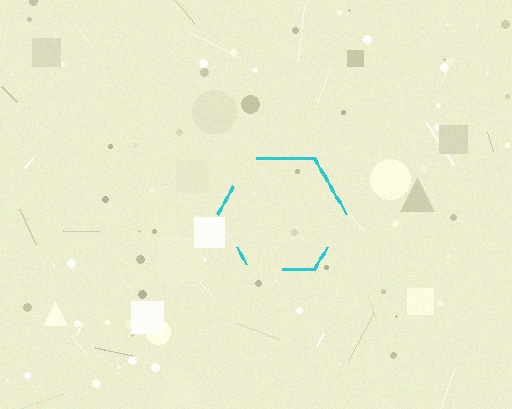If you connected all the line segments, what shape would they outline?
They would outline a hexagon.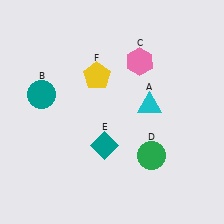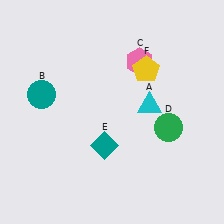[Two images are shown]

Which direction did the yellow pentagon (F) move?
The yellow pentagon (F) moved right.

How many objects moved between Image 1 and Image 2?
2 objects moved between the two images.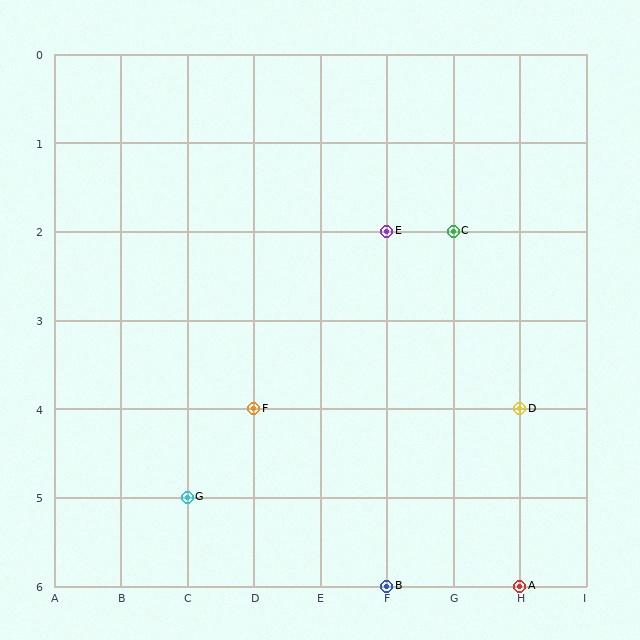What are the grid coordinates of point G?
Point G is at grid coordinates (C, 5).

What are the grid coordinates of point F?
Point F is at grid coordinates (D, 4).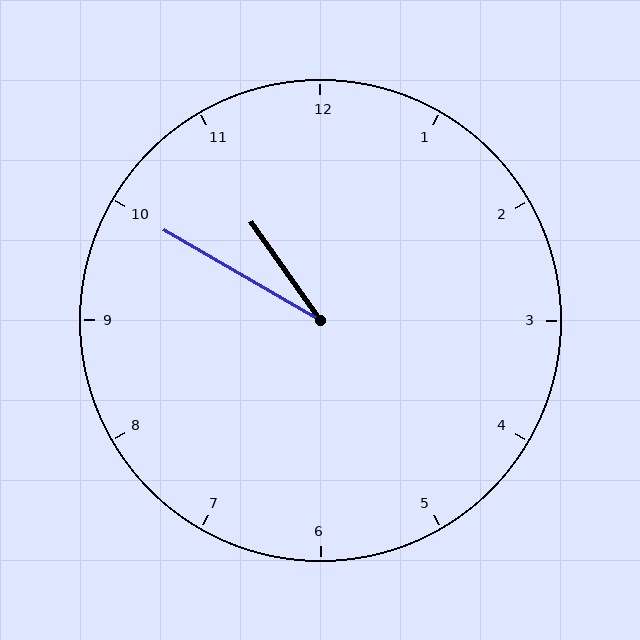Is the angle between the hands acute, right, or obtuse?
It is acute.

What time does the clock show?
10:50.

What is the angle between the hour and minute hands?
Approximately 25 degrees.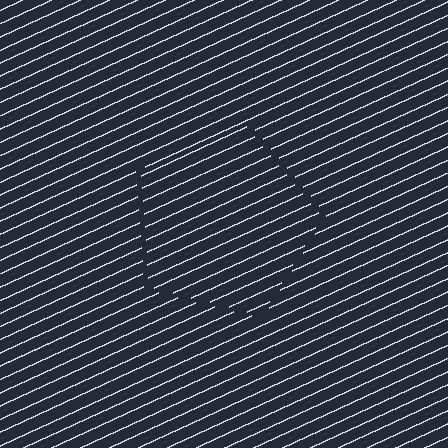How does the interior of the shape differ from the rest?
The interior of the shape contains the same grating, shifted by half a period — the contour is defined by the phase discontinuity where line-ends from the inner and outer gratings abut.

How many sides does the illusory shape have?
5 sides — the line-ends trace a pentagon.